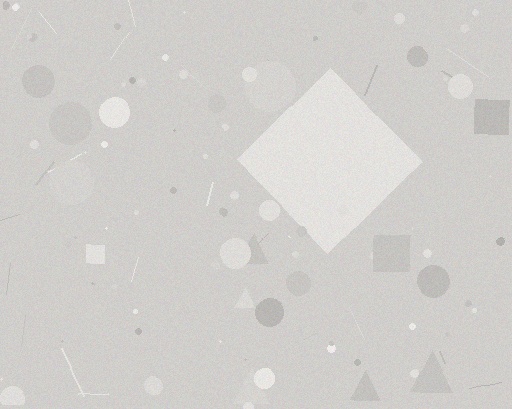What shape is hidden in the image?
A diamond is hidden in the image.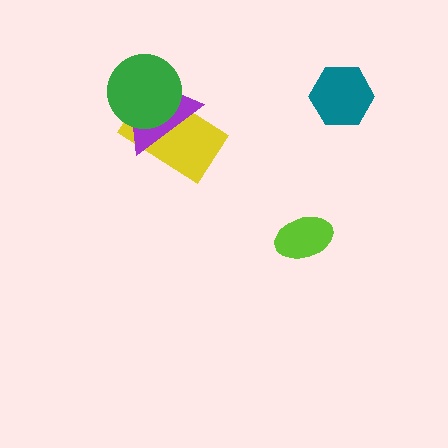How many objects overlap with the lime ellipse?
0 objects overlap with the lime ellipse.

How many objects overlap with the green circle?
2 objects overlap with the green circle.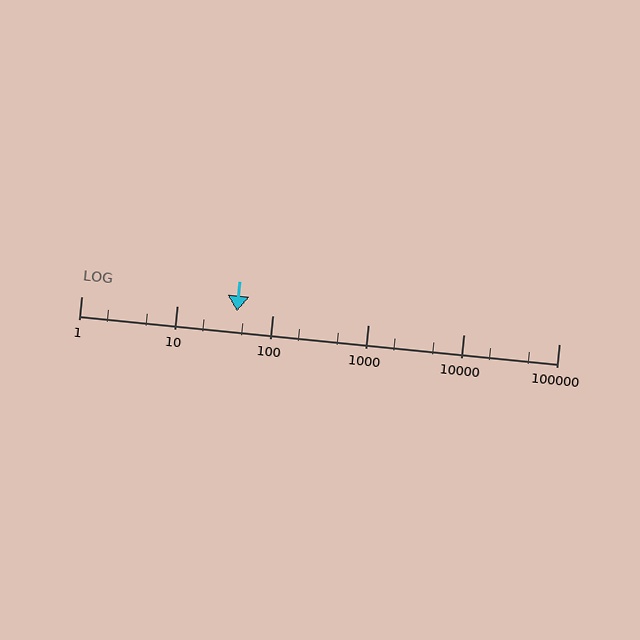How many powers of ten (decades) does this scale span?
The scale spans 5 decades, from 1 to 100000.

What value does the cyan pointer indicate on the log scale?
The pointer indicates approximately 43.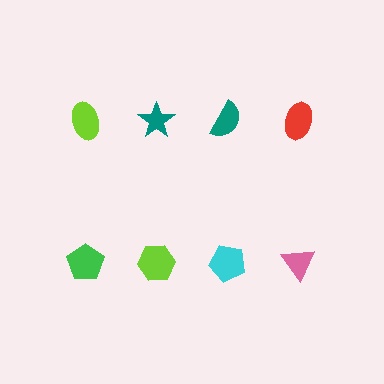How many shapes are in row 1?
4 shapes.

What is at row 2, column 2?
A lime hexagon.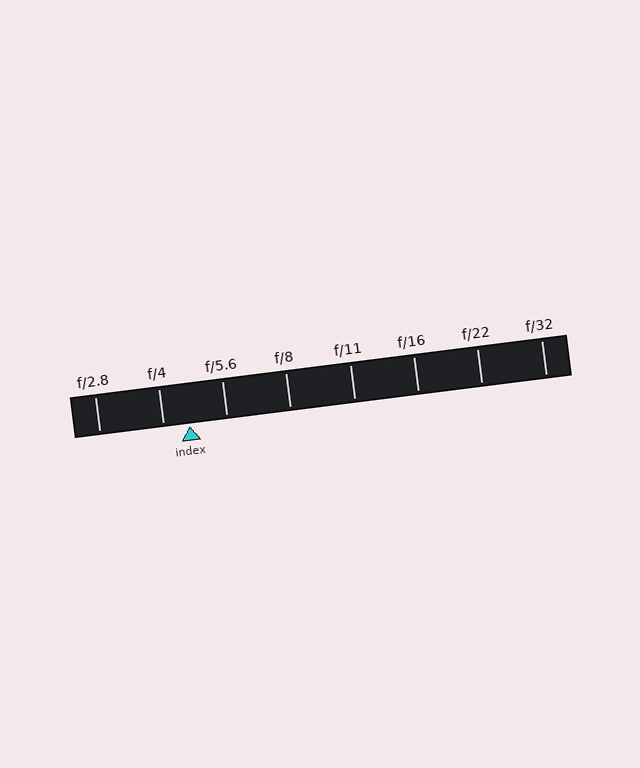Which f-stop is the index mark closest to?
The index mark is closest to f/4.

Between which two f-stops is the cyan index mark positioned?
The index mark is between f/4 and f/5.6.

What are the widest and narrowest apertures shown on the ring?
The widest aperture shown is f/2.8 and the narrowest is f/32.